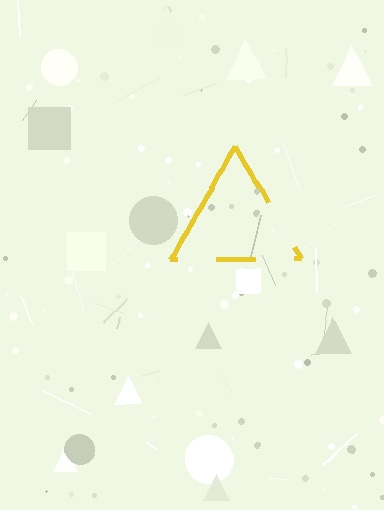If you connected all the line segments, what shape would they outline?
They would outline a triangle.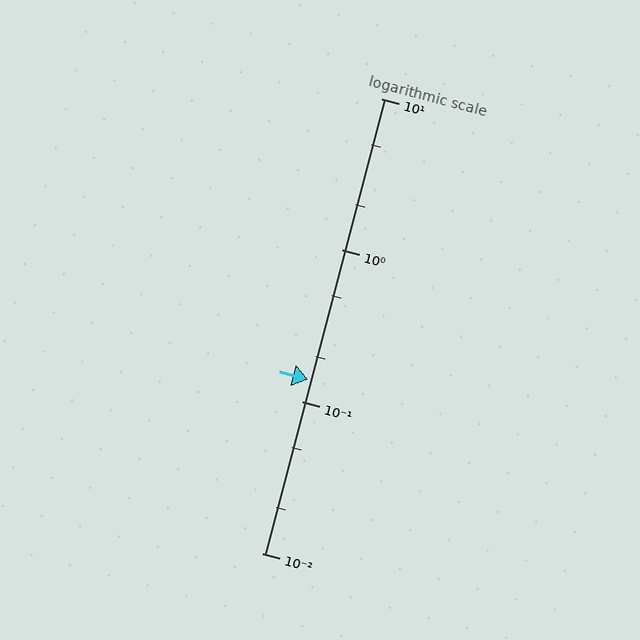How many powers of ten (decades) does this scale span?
The scale spans 3 decades, from 0.01 to 10.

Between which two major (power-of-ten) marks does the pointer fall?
The pointer is between 0.1 and 1.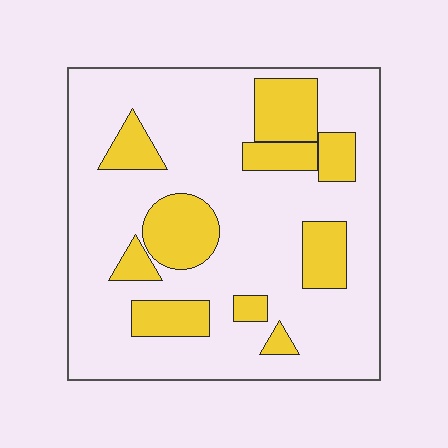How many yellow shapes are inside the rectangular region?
10.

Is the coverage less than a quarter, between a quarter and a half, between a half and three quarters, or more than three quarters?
Less than a quarter.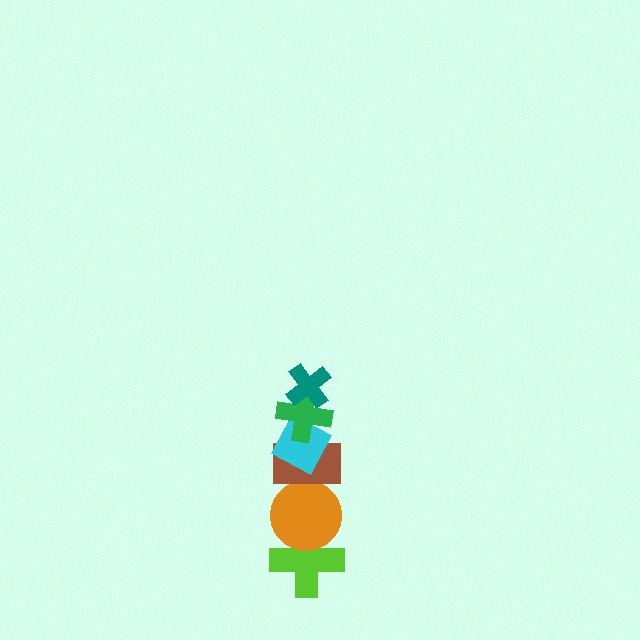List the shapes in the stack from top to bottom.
From top to bottom: the teal cross, the green cross, the cyan diamond, the brown rectangle, the orange circle, the lime cross.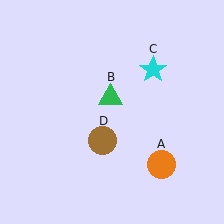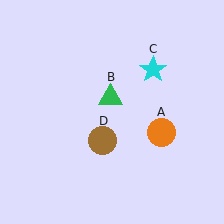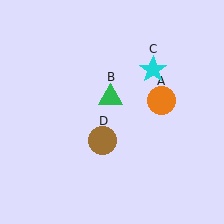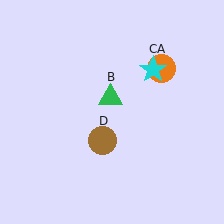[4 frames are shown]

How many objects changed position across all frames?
1 object changed position: orange circle (object A).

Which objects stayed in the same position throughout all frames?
Green triangle (object B) and cyan star (object C) and brown circle (object D) remained stationary.